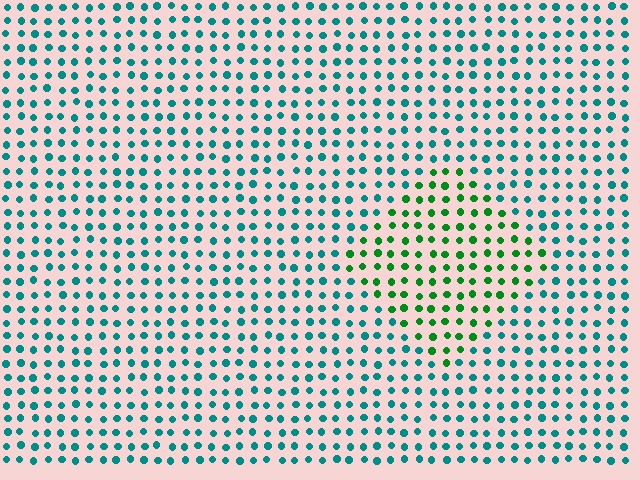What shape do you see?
I see a diamond.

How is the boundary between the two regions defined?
The boundary is defined purely by a slight shift in hue (about 47 degrees). Spacing, size, and orientation are identical on both sides.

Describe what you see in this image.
The image is filled with small teal elements in a uniform arrangement. A diamond-shaped region is visible where the elements are tinted to a slightly different hue, forming a subtle color boundary.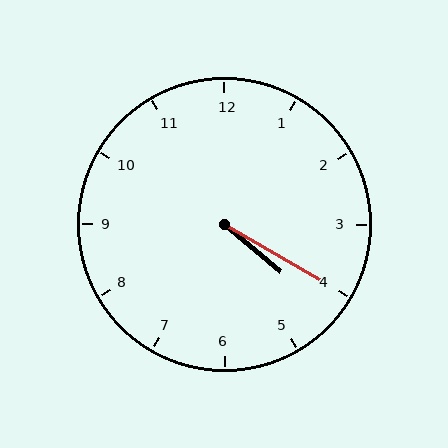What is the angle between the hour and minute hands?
Approximately 10 degrees.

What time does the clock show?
4:20.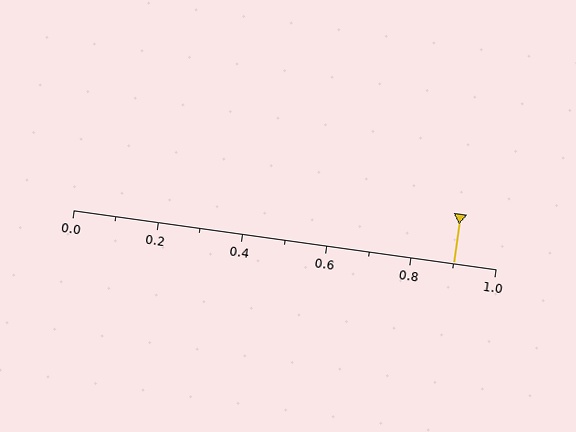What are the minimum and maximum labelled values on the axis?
The axis runs from 0.0 to 1.0.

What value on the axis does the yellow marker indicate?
The marker indicates approximately 0.9.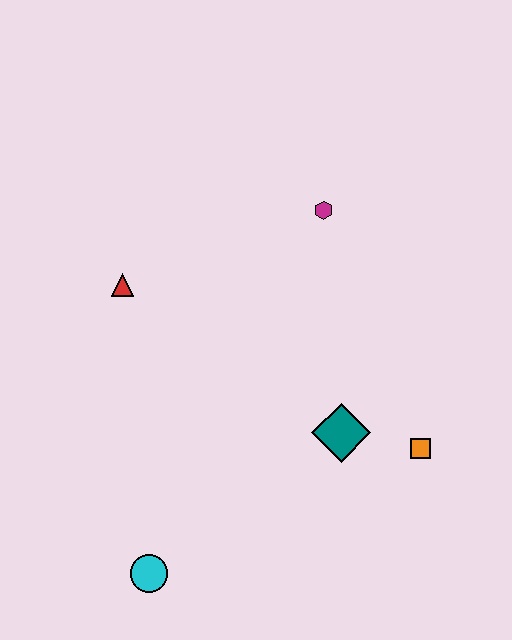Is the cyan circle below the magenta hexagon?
Yes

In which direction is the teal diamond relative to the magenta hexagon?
The teal diamond is below the magenta hexagon.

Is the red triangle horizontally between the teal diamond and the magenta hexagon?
No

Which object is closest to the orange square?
The teal diamond is closest to the orange square.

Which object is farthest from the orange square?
The red triangle is farthest from the orange square.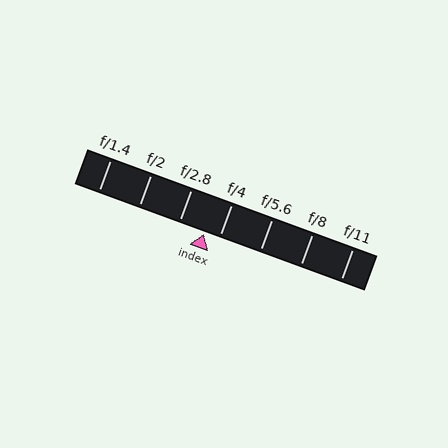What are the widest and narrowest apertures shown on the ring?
The widest aperture shown is f/1.4 and the narrowest is f/11.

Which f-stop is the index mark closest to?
The index mark is closest to f/4.